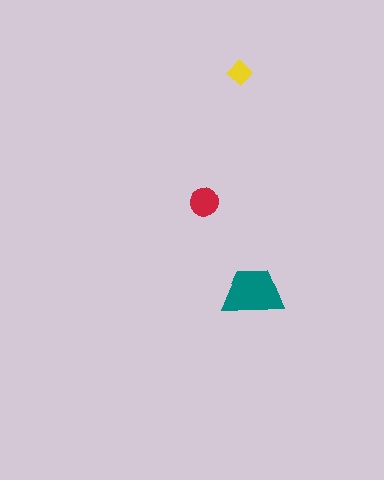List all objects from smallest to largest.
The yellow diamond, the red circle, the teal trapezoid.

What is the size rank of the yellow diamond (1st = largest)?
3rd.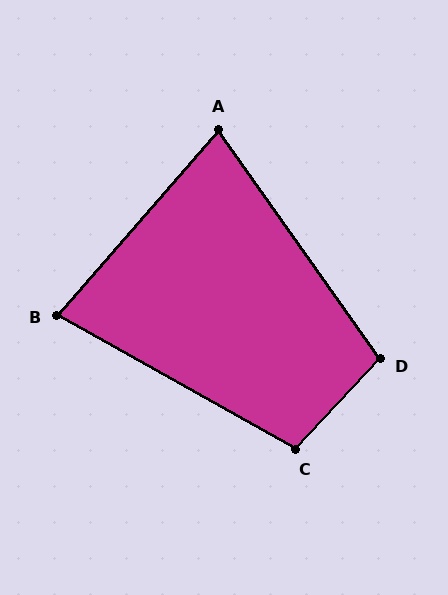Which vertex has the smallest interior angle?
A, at approximately 76 degrees.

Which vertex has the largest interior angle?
C, at approximately 104 degrees.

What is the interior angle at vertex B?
Approximately 78 degrees (acute).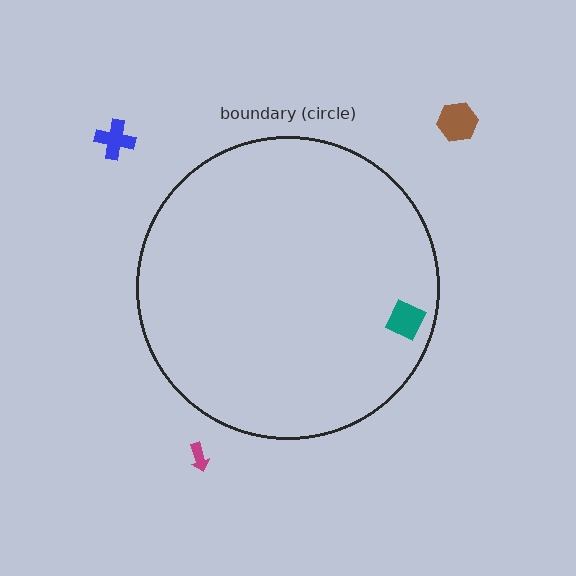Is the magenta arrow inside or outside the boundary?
Outside.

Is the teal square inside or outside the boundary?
Inside.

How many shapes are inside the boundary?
1 inside, 3 outside.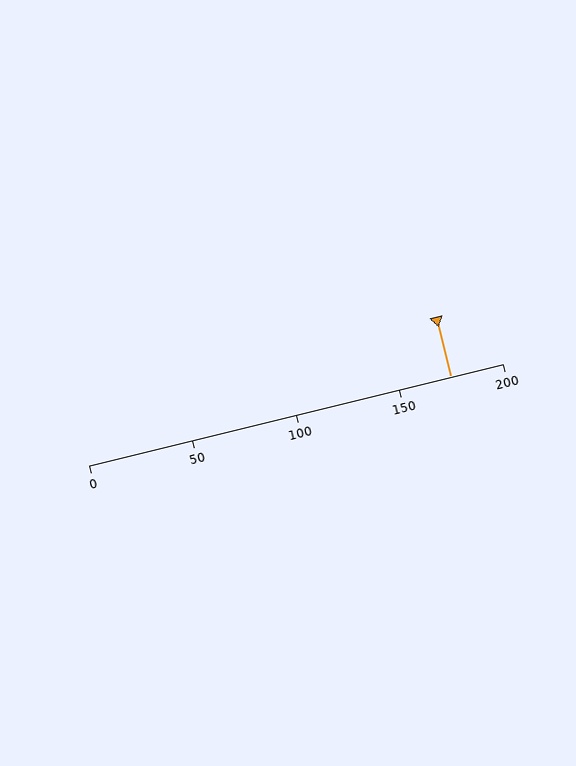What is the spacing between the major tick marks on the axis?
The major ticks are spaced 50 apart.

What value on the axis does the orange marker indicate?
The marker indicates approximately 175.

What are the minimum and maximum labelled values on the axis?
The axis runs from 0 to 200.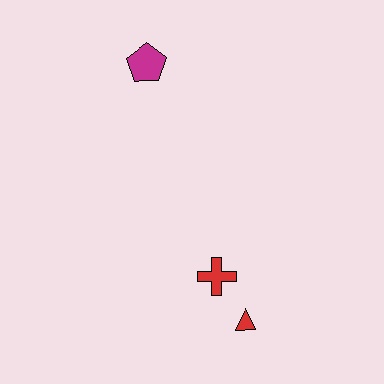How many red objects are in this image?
There are 2 red objects.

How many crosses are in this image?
There is 1 cross.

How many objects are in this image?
There are 3 objects.